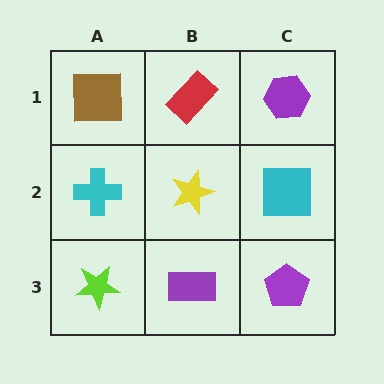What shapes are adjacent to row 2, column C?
A purple hexagon (row 1, column C), a purple pentagon (row 3, column C), a yellow star (row 2, column B).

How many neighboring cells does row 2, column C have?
3.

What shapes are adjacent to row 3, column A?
A cyan cross (row 2, column A), a purple rectangle (row 3, column B).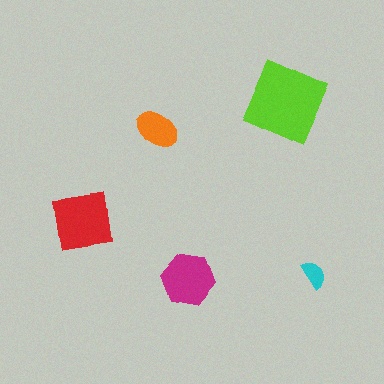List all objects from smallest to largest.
The cyan semicircle, the orange ellipse, the magenta hexagon, the red square, the lime square.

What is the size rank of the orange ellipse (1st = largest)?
4th.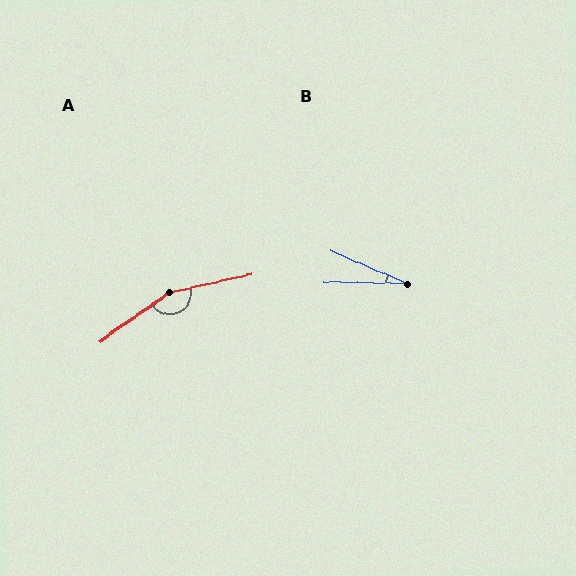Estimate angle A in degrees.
Approximately 157 degrees.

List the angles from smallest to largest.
B (22°), A (157°).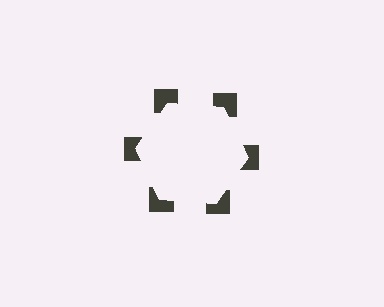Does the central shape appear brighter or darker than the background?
It typically appears slightly brighter than the background, even though no actual brightness change is drawn.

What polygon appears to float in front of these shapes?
An illusory hexagon — its edges are inferred from the aligned wedge cuts in the notched squares, not physically drawn.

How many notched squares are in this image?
There are 6 — one at each vertex of the illusory hexagon.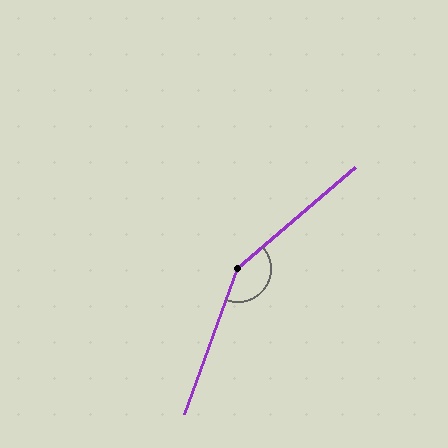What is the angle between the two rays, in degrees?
Approximately 151 degrees.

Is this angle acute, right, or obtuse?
It is obtuse.